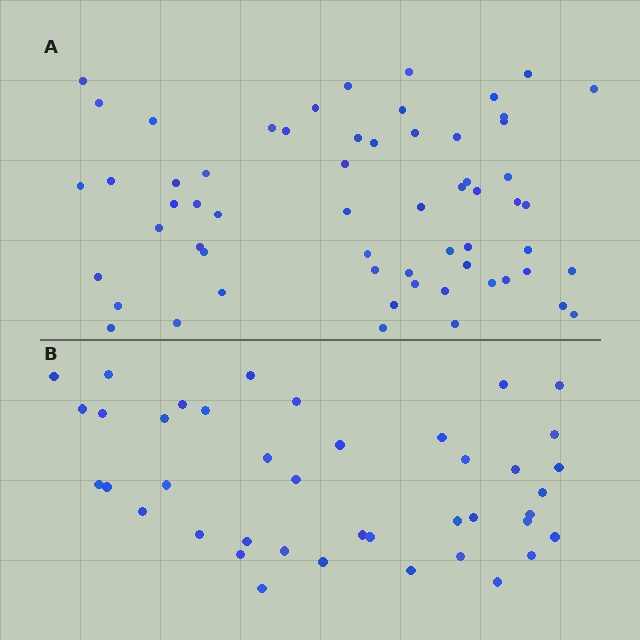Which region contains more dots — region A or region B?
Region A (the top region) has more dots.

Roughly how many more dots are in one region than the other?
Region A has approximately 20 more dots than region B.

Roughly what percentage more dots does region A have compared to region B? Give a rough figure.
About 45% more.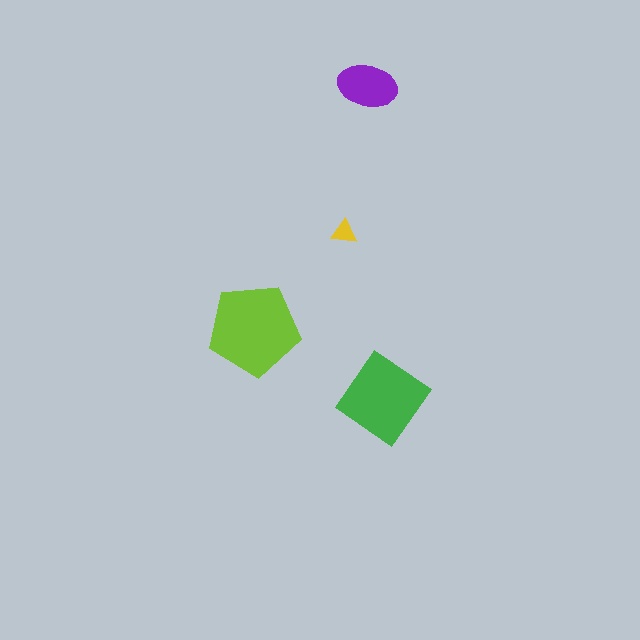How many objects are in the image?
There are 4 objects in the image.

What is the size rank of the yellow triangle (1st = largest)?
4th.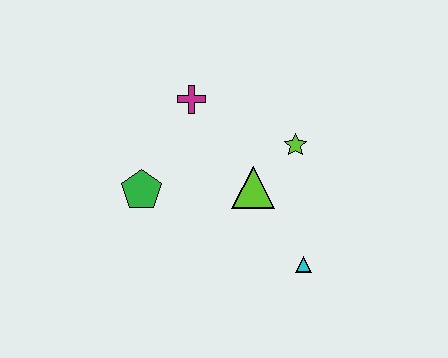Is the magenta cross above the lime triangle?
Yes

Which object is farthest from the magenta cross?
The cyan triangle is farthest from the magenta cross.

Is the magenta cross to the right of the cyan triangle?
No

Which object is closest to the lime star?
The lime triangle is closest to the lime star.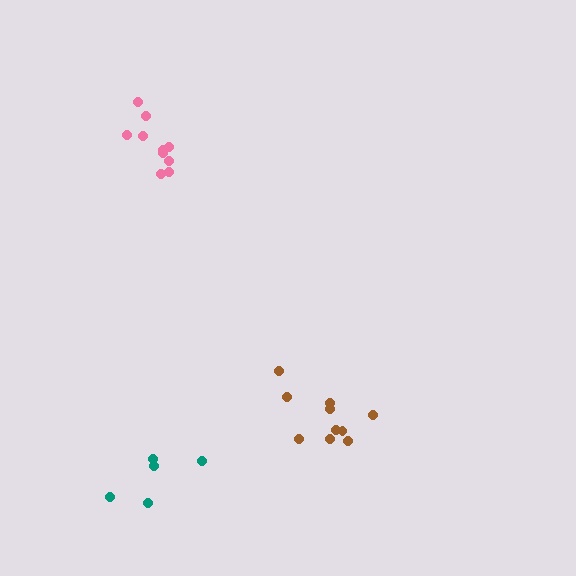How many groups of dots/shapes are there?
There are 3 groups.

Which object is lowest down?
The teal cluster is bottommost.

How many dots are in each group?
Group 1: 10 dots, Group 2: 10 dots, Group 3: 5 dots (25 total).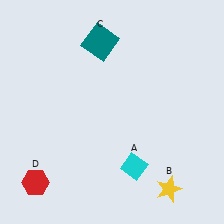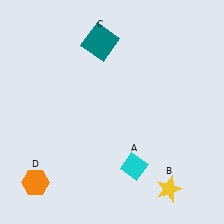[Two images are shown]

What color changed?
The hexagon (D) changed from red in Image 1 to orange in Image 2.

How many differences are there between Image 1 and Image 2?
There is 1 difference between the two images.